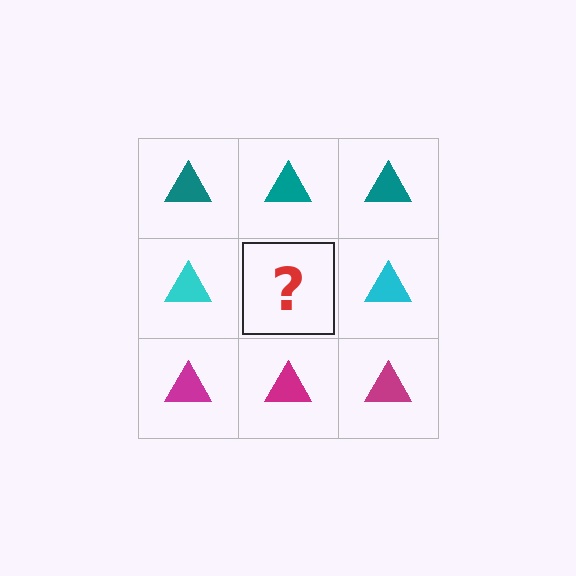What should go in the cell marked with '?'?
The missing cell should contain a cyan triangle.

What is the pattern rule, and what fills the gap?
The rule is that each row has a consistent color. The gap should be filled with a cyan triangle.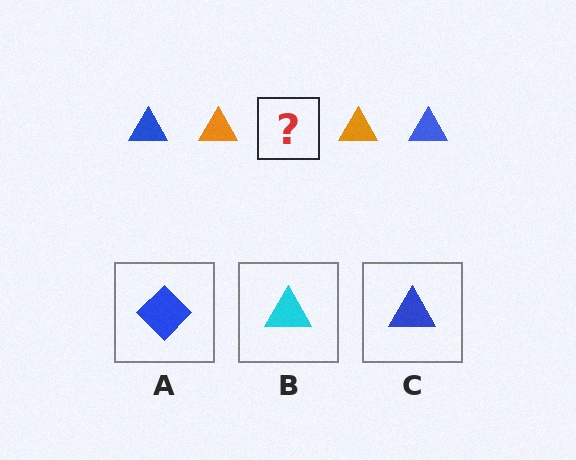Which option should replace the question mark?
Option C.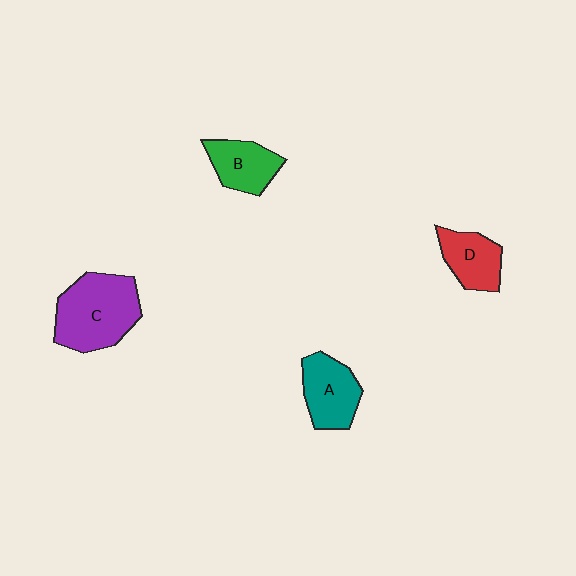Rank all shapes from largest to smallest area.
From largest to smallest: C (purple), A (teal), B (green), D (red).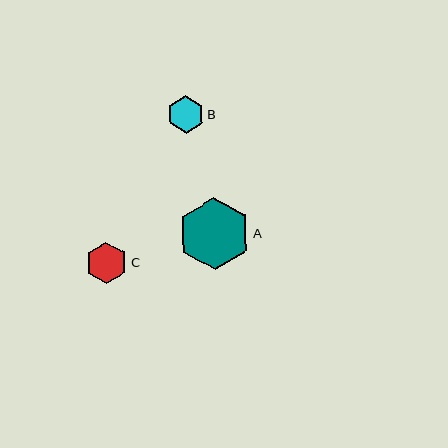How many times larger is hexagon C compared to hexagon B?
Hexagon C is approximately 1.1 times the size of hexagon B.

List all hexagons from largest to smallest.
From largest to smallest: A, C, B.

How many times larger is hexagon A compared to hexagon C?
Hexagon A is approximately 1.7 times the size of hexagon C.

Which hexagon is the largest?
Hexagon A is the largest with a size of approximately 72 pixels.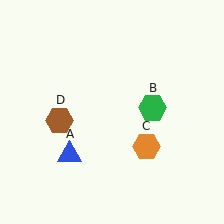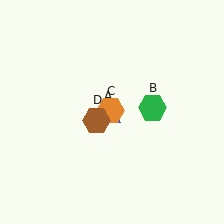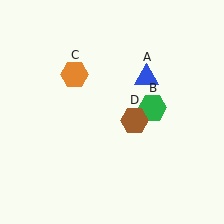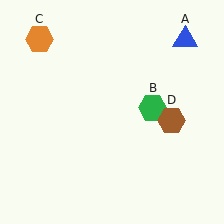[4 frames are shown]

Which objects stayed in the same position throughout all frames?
Green hexagon (object B) remained stationary.